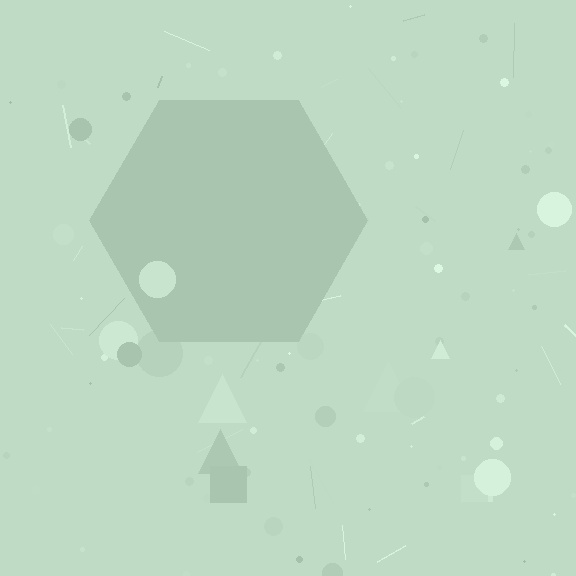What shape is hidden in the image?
A hexagon is hidden in the image.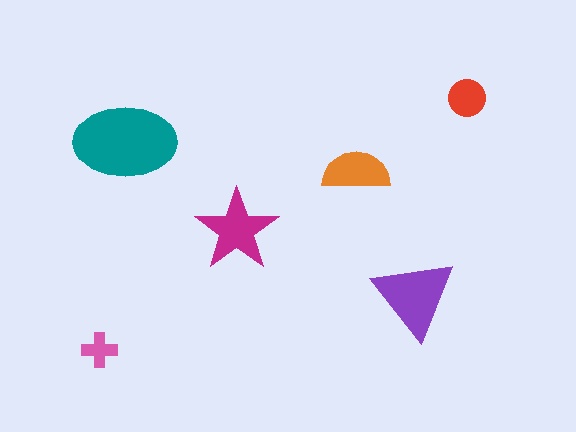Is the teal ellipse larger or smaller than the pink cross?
Larger.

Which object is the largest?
The teal ellipse.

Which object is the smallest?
The pink cross.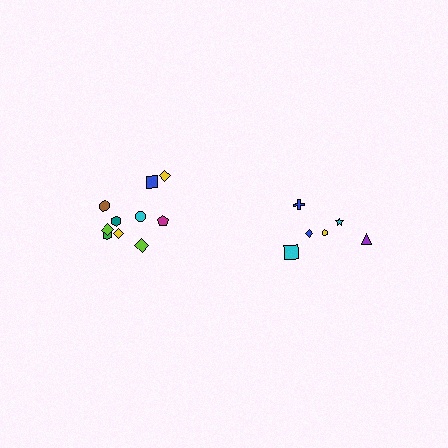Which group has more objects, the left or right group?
The left group.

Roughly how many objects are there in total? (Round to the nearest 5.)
Roughly 15 objects in total.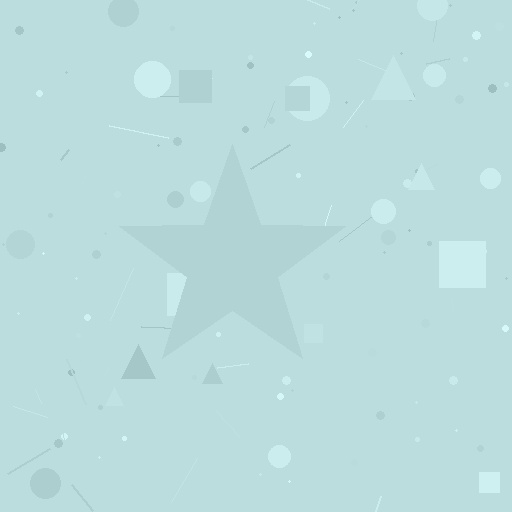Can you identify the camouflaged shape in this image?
The camouflaged shape is a star.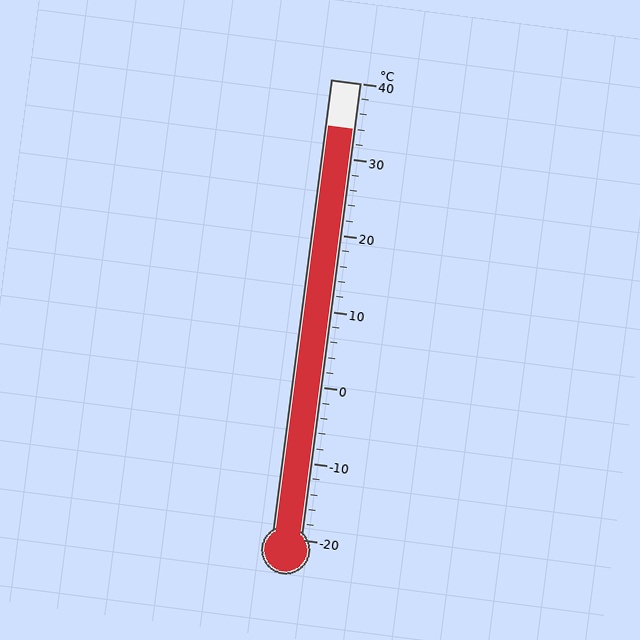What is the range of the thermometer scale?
The thermometer scale ranges from -20°C to 40°C.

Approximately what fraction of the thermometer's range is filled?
The thermometer is filled to approximately 90% of its range.